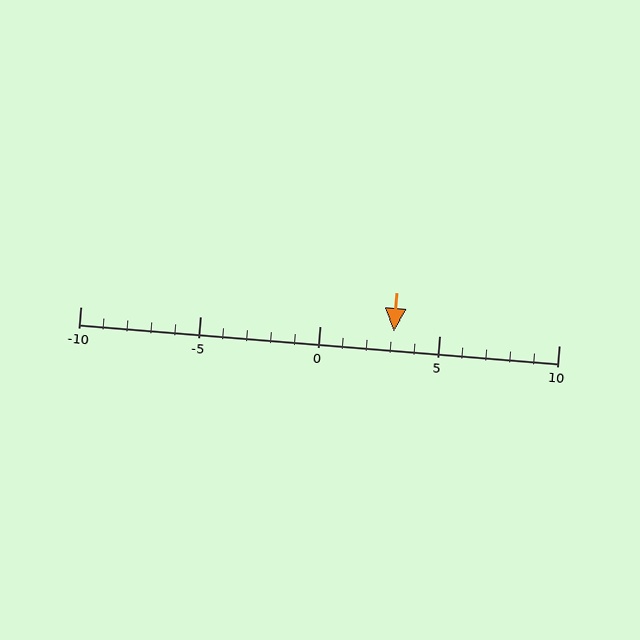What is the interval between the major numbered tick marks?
The major tick marks are spaced 5 units apart.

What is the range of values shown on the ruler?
The ruler shows values from -10 to 10.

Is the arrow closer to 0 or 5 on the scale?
The arrow is closer to 5.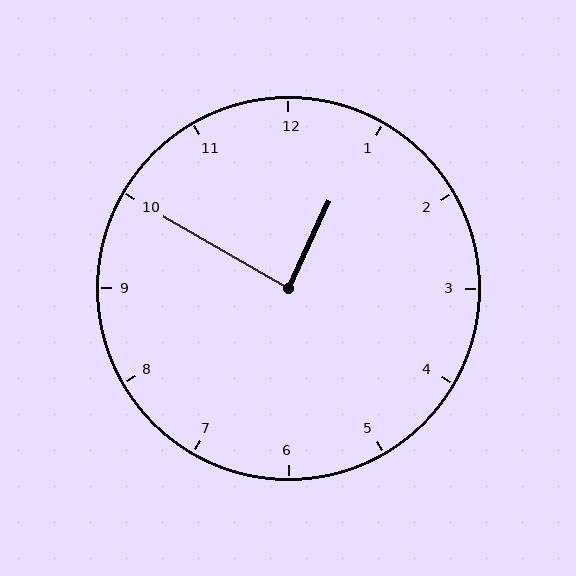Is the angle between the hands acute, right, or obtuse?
It is right.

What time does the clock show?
12:50.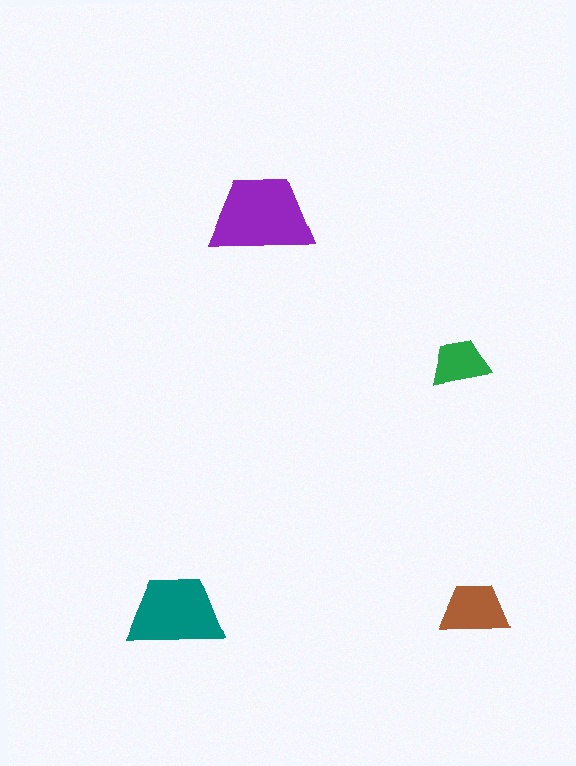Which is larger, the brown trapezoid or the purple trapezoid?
The purple one.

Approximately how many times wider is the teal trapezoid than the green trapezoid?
About 1.5 times wider.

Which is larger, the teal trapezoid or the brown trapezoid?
The teal one.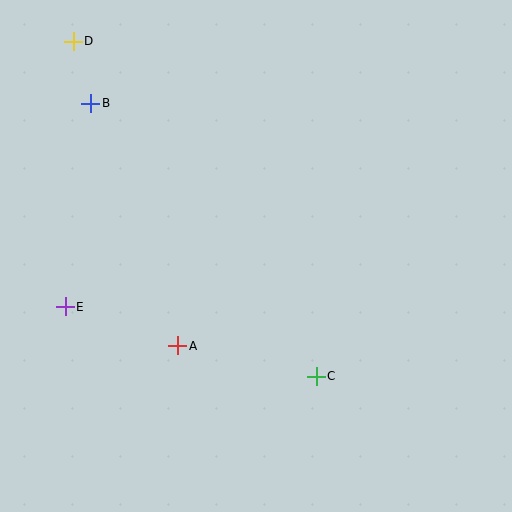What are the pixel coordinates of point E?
Point E is at (65, 307).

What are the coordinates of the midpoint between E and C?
The midpoint between E and C is at (191, 342).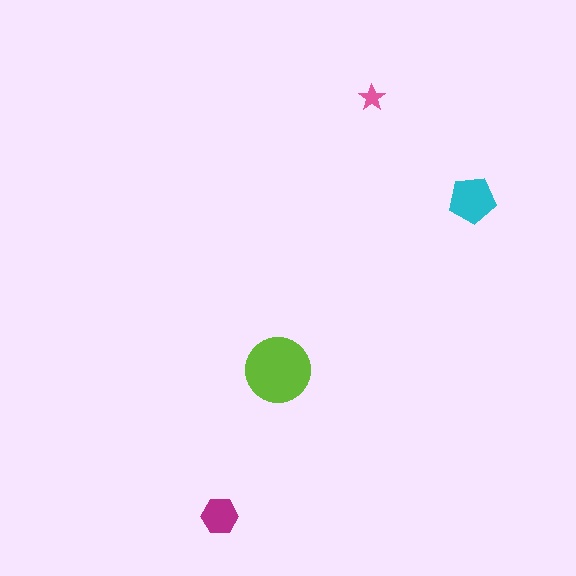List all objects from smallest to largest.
The pink star, the magenta hexagon, the cyan pentagon, the lime circle.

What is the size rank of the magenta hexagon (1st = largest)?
3rd.